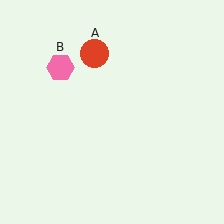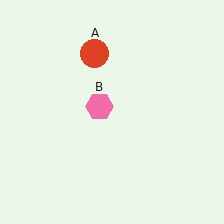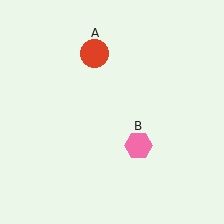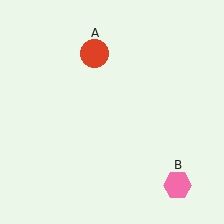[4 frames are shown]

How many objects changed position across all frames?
1 object changed position: pink hexagon (object B).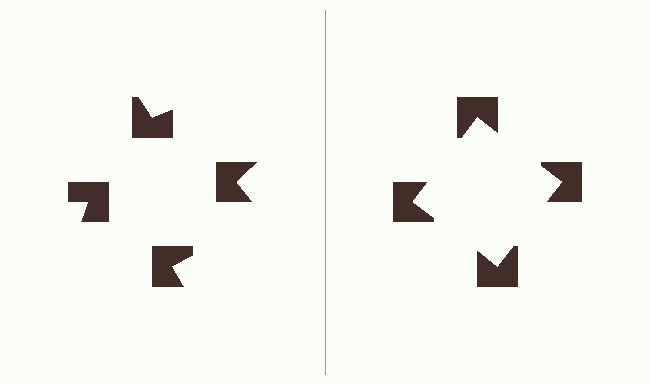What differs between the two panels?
The notched squares are positioned identically on both sides; only the wedge orientations differ. On the right they align to a square; on the left they are misaligned.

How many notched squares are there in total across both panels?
8 — 4 on each side.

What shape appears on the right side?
An illusory square.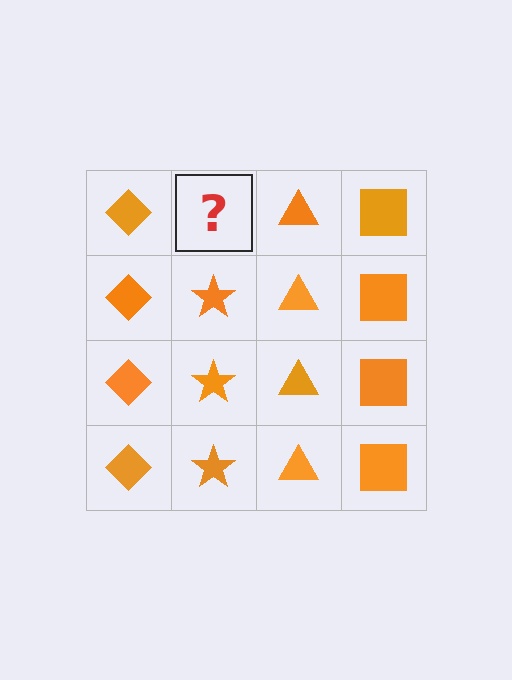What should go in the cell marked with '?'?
The missing cell should contain an orange star.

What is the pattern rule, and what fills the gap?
The rule is that each column has a consistent shape. The gap should be filled with an orange star.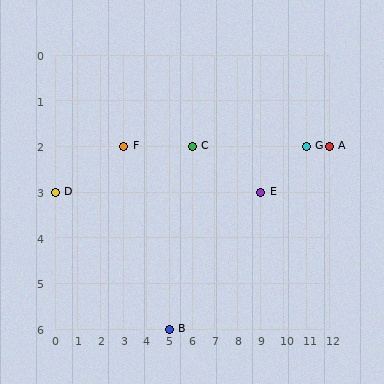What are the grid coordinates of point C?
Point C is at grid coordinates (6, 2).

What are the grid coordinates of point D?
Point D is at grid coordinates (0, 3).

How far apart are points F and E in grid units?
Points F and E are 6 columns and 1 row apart (about 6.1 grid units diagonally).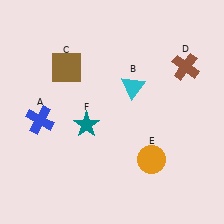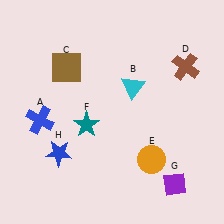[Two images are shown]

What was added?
A purple diamond (G), a blue star (H) were added in Image 2.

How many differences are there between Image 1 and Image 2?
There are 2 differences between the two images.